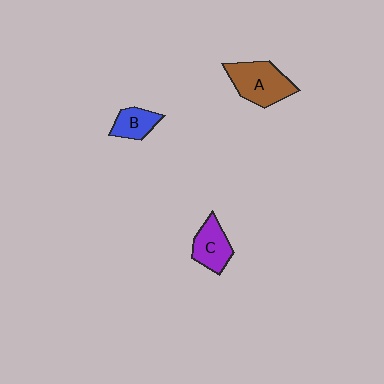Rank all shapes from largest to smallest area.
From largest to smallest: A (brown), C (purple), B (blue).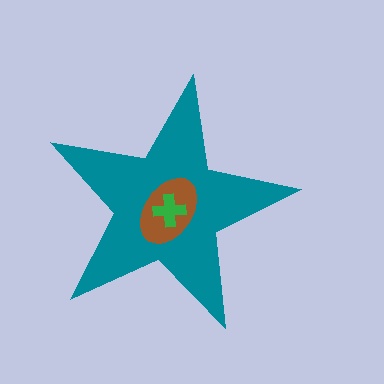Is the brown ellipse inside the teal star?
Yes.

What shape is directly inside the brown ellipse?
The green cross.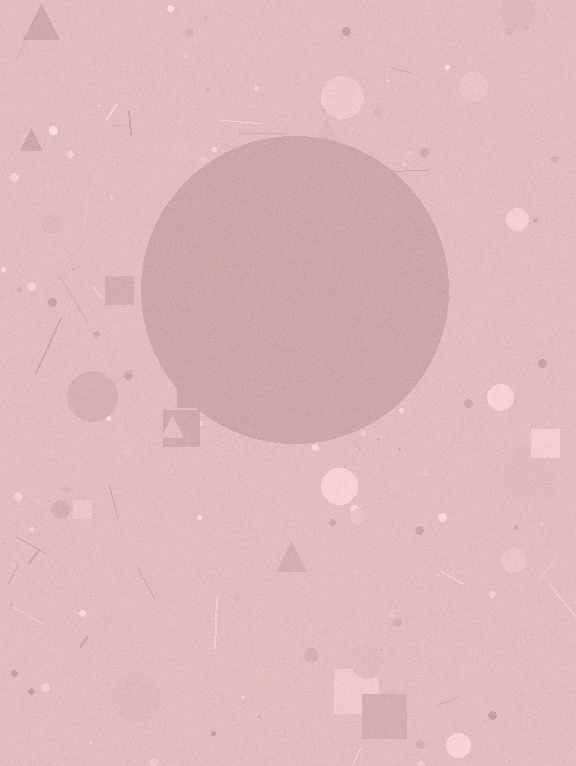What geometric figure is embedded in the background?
A circle is embedded in the background.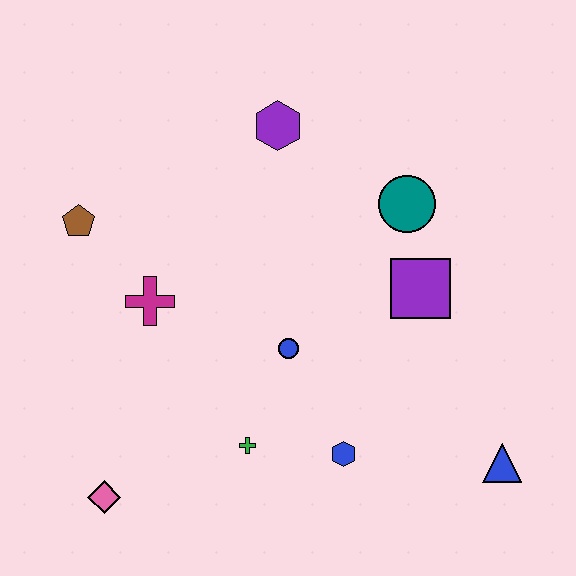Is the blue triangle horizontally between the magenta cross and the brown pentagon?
No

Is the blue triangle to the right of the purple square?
Yes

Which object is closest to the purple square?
The teal circle is closest to the purple square.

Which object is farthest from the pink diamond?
The teal circle is farthest from the pink diamond.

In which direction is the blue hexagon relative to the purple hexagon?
The blue hexagon is below the purple hexagon.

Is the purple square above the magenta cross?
Yes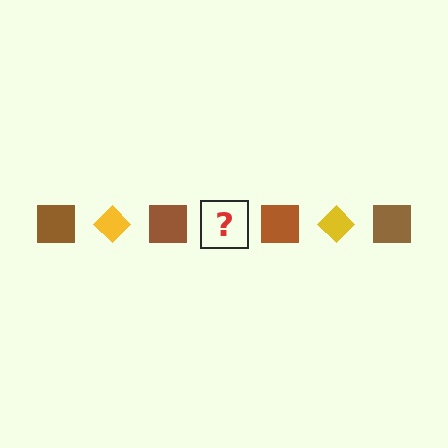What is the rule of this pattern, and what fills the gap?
The rule is that the pattern alternates between brown square and yellow diamond. The gap should be filled with a yellow diamond.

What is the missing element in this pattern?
The missing element is a yellow diamond.